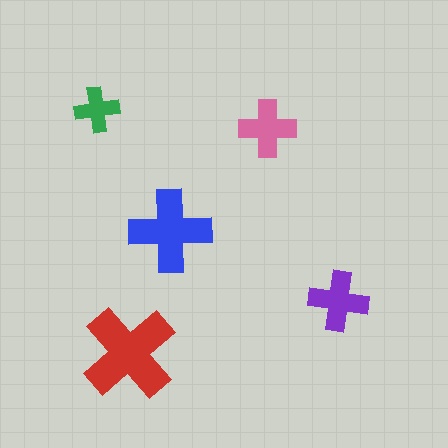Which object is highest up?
The green cross is topmost.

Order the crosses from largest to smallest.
the red one, the blue one, the purple one, the pink one, the green one.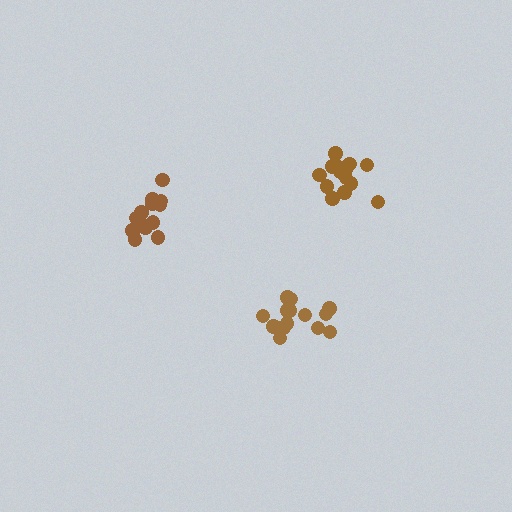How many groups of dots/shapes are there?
There are 3 groups.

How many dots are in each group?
Group 1: 14 dots, Group 2: 14 dots, Group 3: 14 dots (42 total).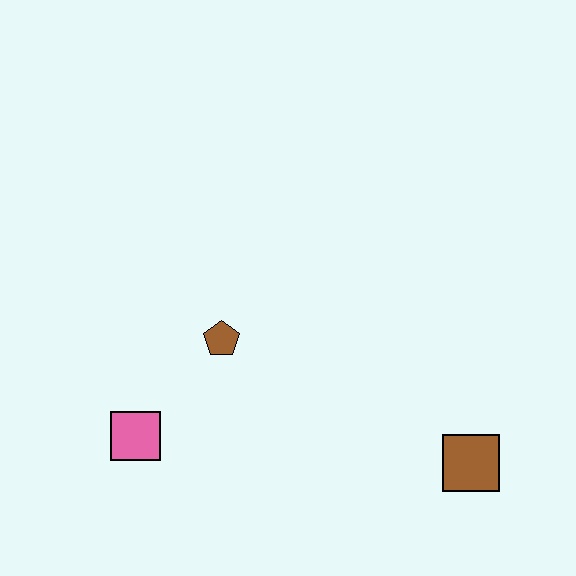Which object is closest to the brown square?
The brown pentagon is closest to the brown square.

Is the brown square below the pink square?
Yes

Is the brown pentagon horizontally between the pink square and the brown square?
Yes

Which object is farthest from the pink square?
The brown square is farthest from the pink square.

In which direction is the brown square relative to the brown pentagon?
The brown square is to the right of the brown pentagon.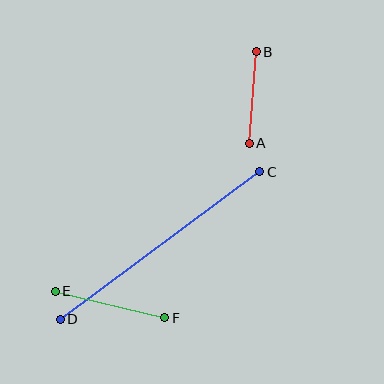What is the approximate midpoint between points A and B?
The midpoint is at approximately (253, 97) pixels.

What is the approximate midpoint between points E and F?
The midpoint is at approximately (110, 305) pixels.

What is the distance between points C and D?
The distance is approximately 248 pixels.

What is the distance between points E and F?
The distance is approximately 113 pixels.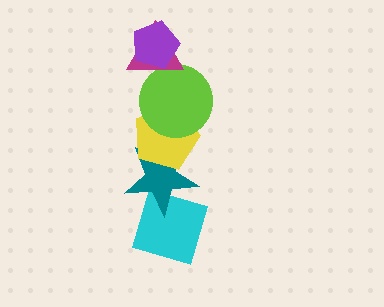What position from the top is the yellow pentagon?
The yellow pentagon is 4th from the top.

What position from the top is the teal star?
The teal star is 5th from the top.